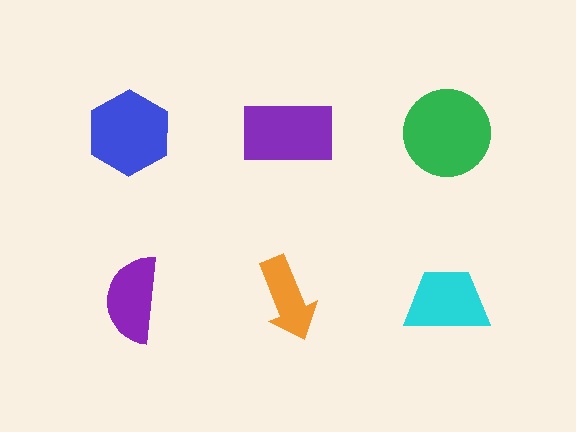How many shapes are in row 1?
3 shapes.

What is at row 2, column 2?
An orange arrow.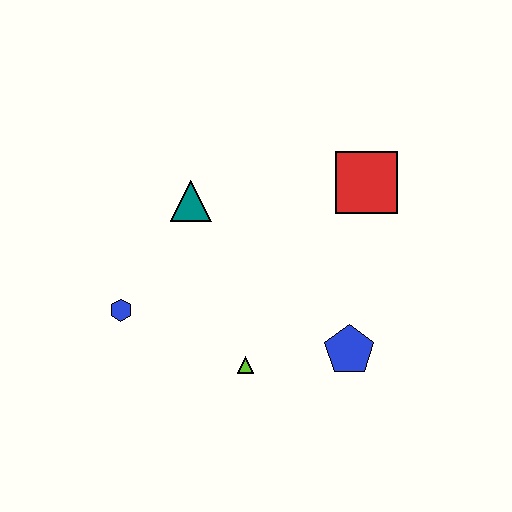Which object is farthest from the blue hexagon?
The red square is farthest from the blue hexagon.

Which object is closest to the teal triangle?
The blue hexagon is closest to the teal triangle.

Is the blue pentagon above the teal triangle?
No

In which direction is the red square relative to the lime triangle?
The red square is above the lime triangle.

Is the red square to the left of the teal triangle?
No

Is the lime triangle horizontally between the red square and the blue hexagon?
Yes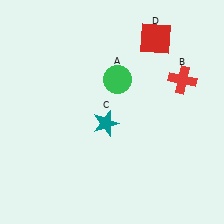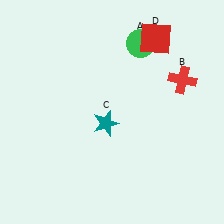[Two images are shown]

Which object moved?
The green circle (A) moved up.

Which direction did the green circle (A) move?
The green circle (A) moved up.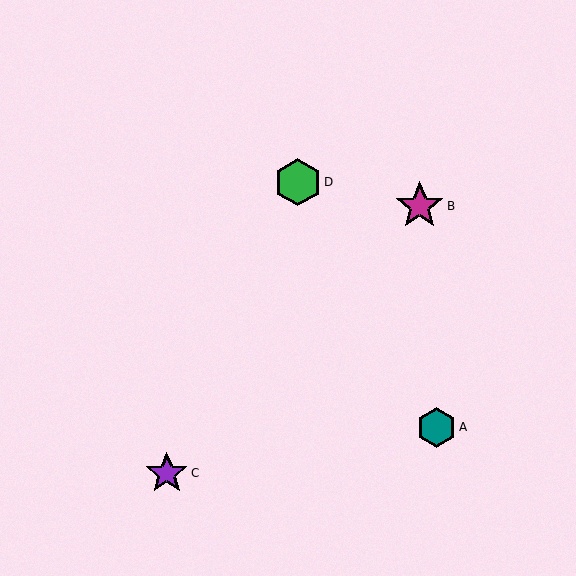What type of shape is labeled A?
Shape A is a teal hexagon.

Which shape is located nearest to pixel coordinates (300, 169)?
The green hexagon (labeled D) at (298, 182) is nearest to that location.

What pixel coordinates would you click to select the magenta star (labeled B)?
Click at (420, 206) to select the magenta star B.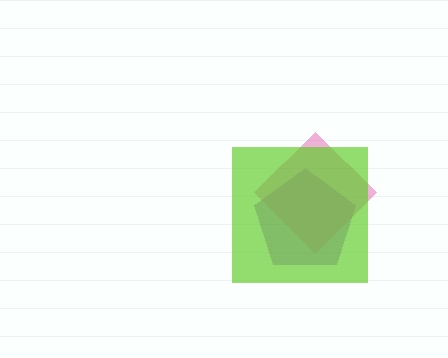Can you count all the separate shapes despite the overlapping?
Yes, there are 3 separate shapes.